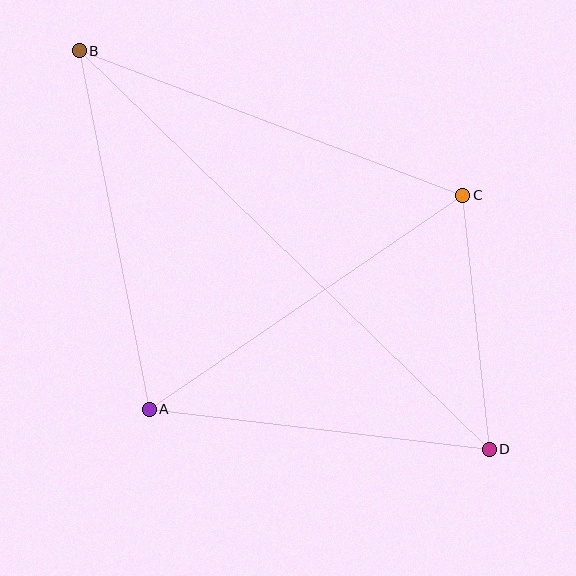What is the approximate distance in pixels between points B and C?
The distance between B and C is approximately 410 pixels.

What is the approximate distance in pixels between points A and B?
The distance between A and B is approximately 366 pixels.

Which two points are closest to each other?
Points C and D are closest to each other.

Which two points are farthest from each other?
Points B and D are farthest from each other.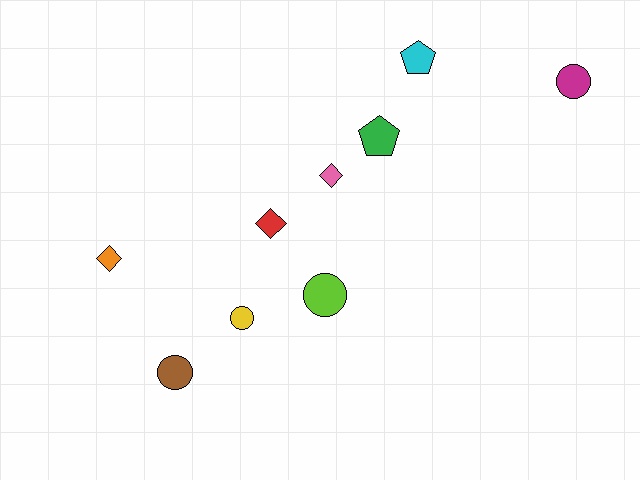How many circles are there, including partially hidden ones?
There are 4 circles.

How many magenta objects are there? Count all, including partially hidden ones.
There is 1 magenta object.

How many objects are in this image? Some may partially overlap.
There are 9 objects.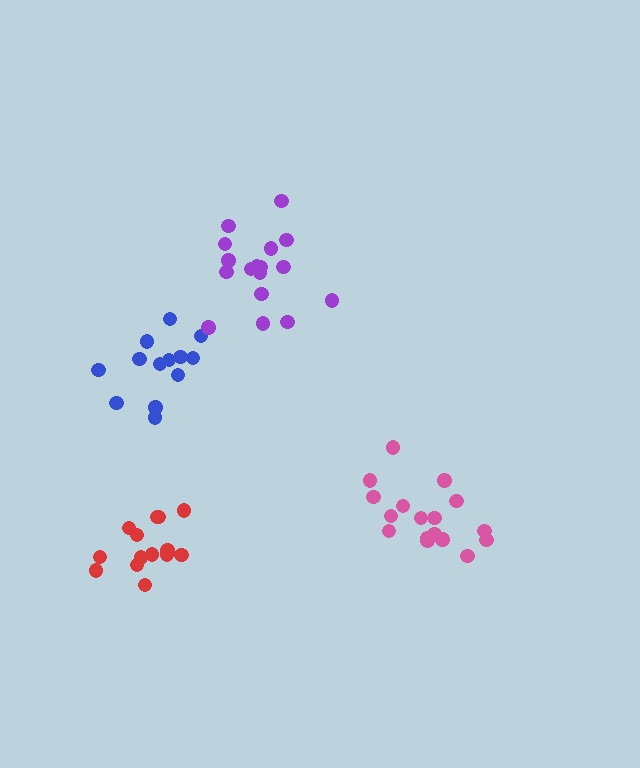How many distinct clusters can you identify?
There are 4 distinct clusters.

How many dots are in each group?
Group 1: 14 dots, Group 2: 13 dots, Group 3: 17 dots, Group 4: 17 dots (61 total).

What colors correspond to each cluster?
The clusters are colored: red, blue, pink, purple.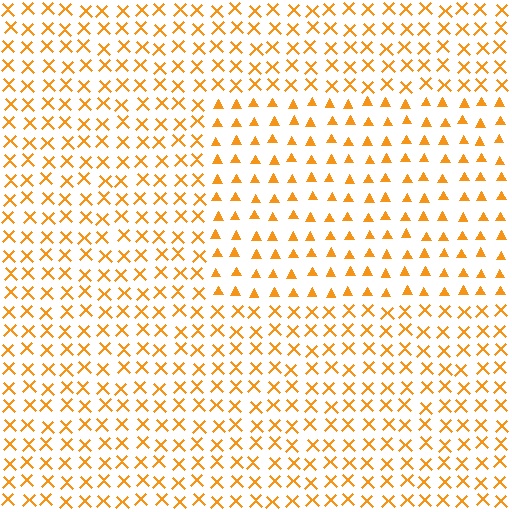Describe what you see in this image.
The image is filled with small orange elements arranged in a uniform grid. A rectangle-shaped region contains triangles, while the surrounding area contains X marks. The boundary is defined purely by the change in element shape.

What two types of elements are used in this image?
The image uses triangles inside the rectangle region and X marks outside it.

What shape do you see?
I see a rectangle.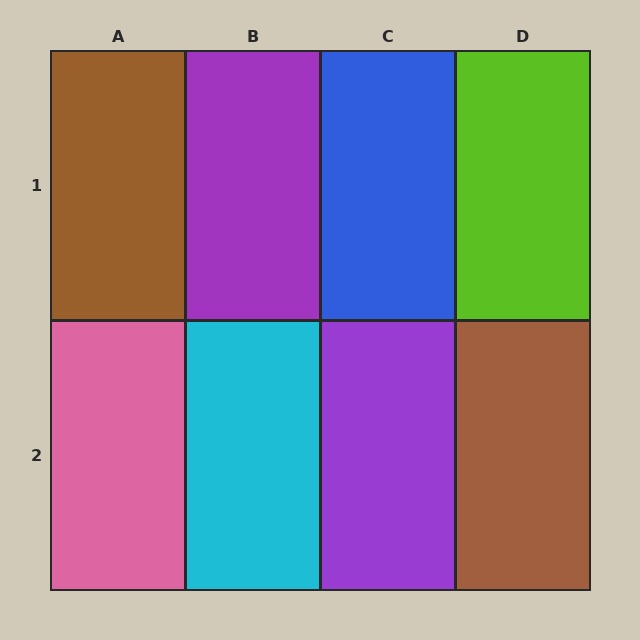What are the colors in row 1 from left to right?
Brown, purple, blue, lime.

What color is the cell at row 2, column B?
Cyan.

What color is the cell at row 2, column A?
Pink.